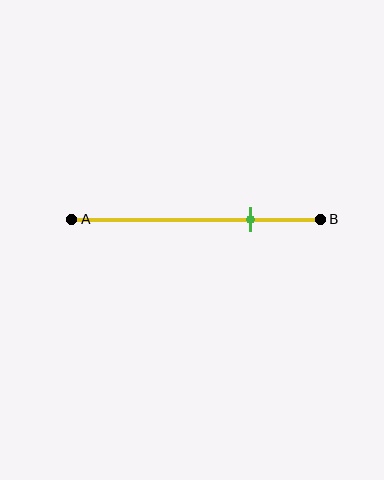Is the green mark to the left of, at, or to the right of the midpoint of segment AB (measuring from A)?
The green mark is to the right of the midpoint of segment AB.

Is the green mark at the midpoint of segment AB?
No, the mark is at about 70% from A, not at the 50% midpoint.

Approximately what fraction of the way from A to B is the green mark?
The green mark is approximately 70% of the way from A to B.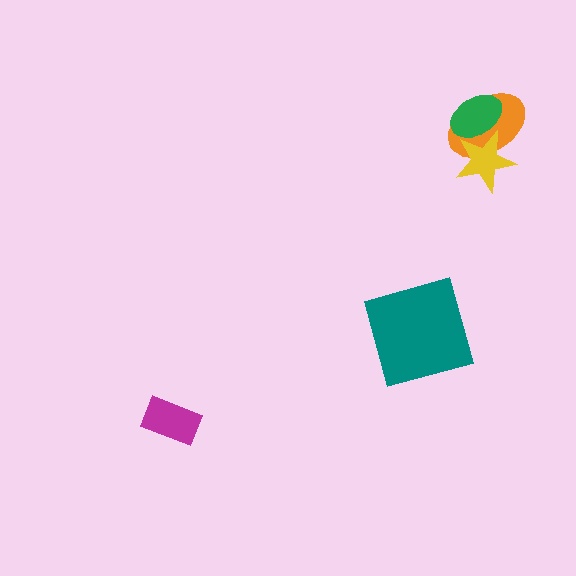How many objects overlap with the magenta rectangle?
0 objects overlap with the magenta rectangle.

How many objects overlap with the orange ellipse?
2 objects overlap with the orange ellipse.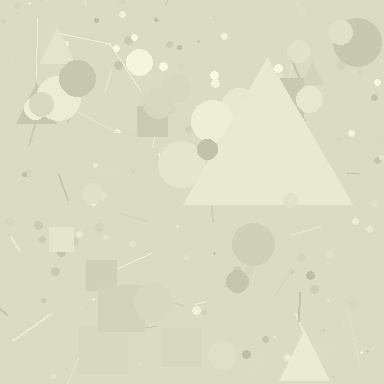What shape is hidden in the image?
A triangle is hidden in the image.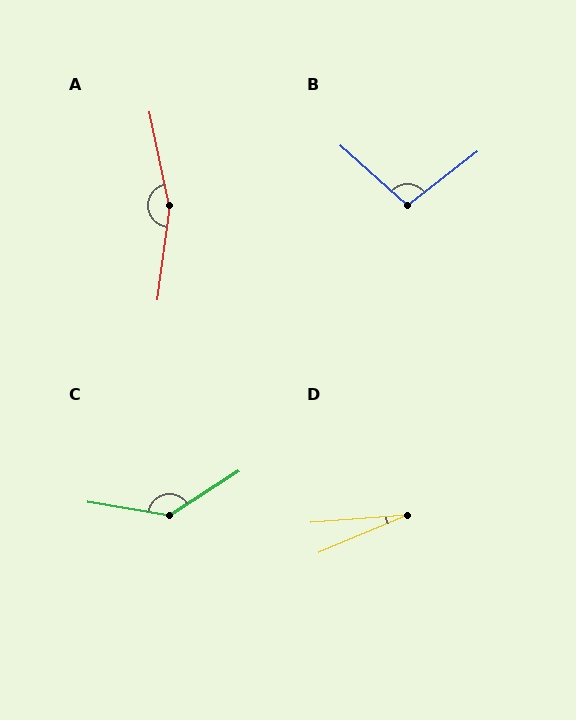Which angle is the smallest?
D, at approximately 19 degrees.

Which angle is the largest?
A, at approximately 160 degrees.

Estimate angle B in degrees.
Approximately 100 degrees.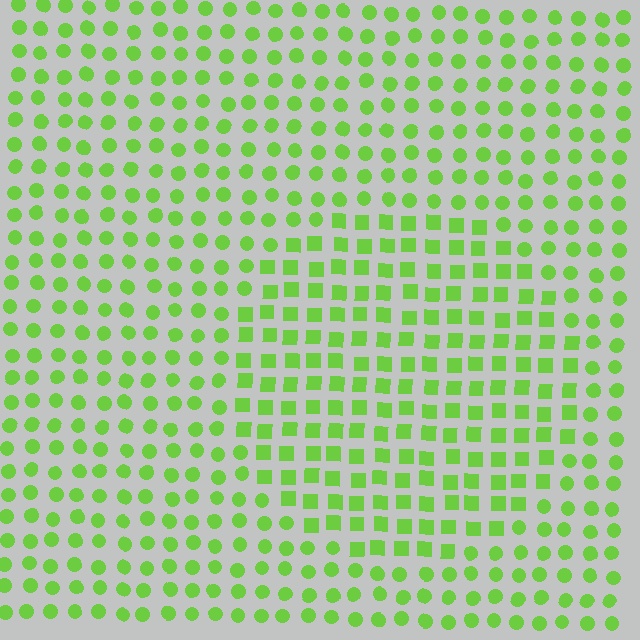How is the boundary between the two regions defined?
The boundary is defined by a change in element shape: squares inside vs. circles outside. All elements share the same color and spacing.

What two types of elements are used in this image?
The image uses squares inside the circle region and circles outside it.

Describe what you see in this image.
The image is filled with small lime elements arranged in a uniform grid. A circle-shaped region contains squares, while the surrounding area contains circles. The boundary is defined purely by the change in element shape.